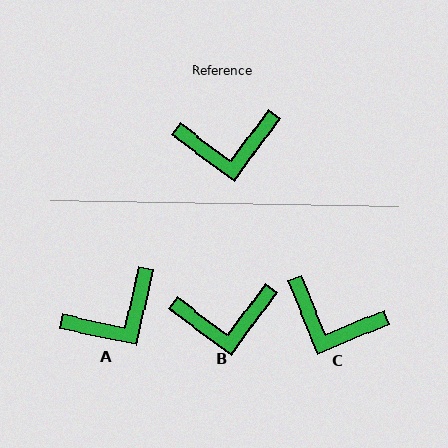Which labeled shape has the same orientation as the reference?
B.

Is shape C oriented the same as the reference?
No, it is off by about 31 degrees.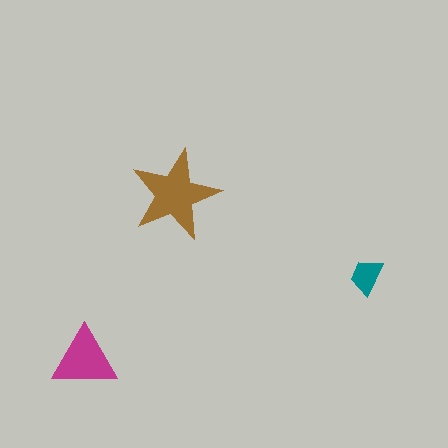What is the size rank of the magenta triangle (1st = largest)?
2nd.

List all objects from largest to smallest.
The brown star, the magenta triangle, the teal trapezoid.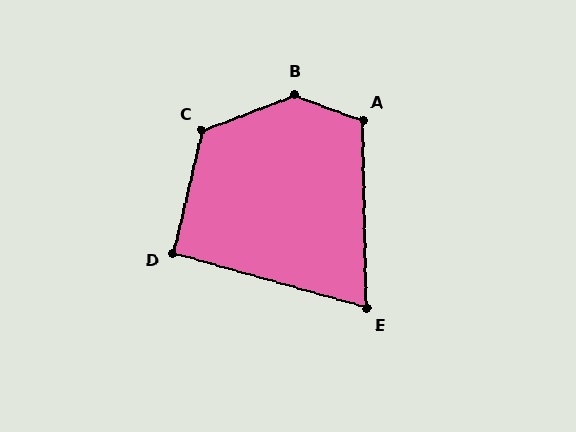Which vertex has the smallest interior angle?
E, at approximately 73 degrees.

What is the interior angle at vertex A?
Approximately 112 degrees (obtuse).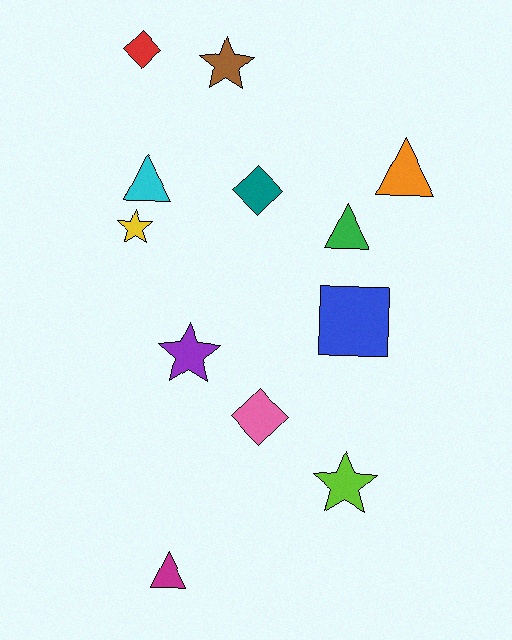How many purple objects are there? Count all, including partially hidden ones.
There is 1 purple object.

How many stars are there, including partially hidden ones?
There are 4 stars.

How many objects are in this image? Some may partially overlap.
There are 12 objects.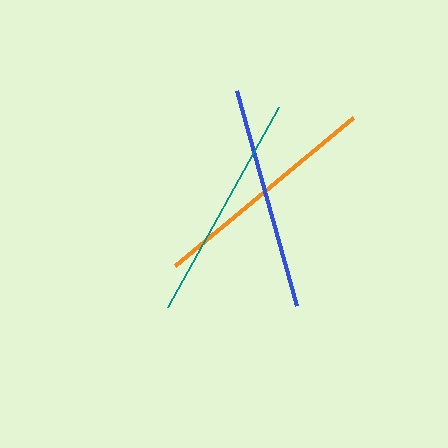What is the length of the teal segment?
The teal segment is approximately 229 pixels long.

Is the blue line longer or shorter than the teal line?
The teal line is longer than the blue line.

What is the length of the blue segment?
The blue segment is approximately 224 pixels long.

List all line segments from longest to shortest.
From longest to shortest: orange, teal, blue.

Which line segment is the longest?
The orange line is the longest at approximately 231 pixels.